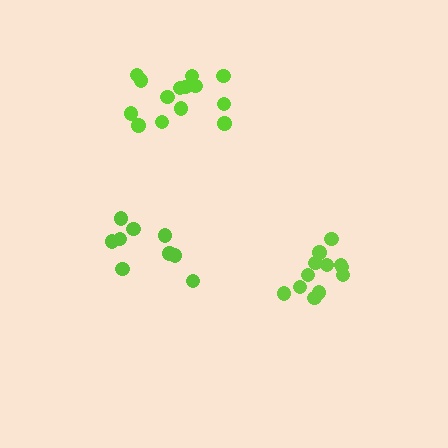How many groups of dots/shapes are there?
There are 3 groups.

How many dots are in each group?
Group 1: 9 dots, Group 2: 12 dots, Group 3: 14 dots (35 total).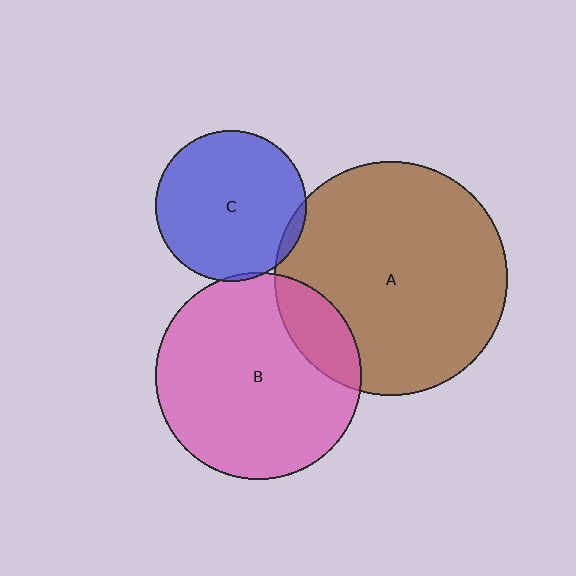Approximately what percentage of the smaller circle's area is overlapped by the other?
Approximately 15%.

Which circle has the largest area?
Circle A (brown).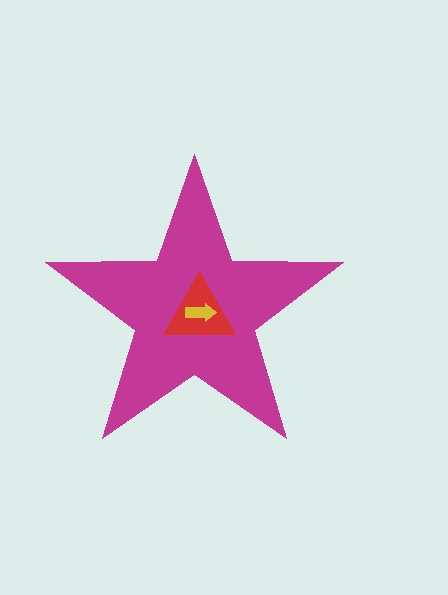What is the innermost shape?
The yellow arrow.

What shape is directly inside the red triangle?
The yellow arrow.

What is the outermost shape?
The magenta star.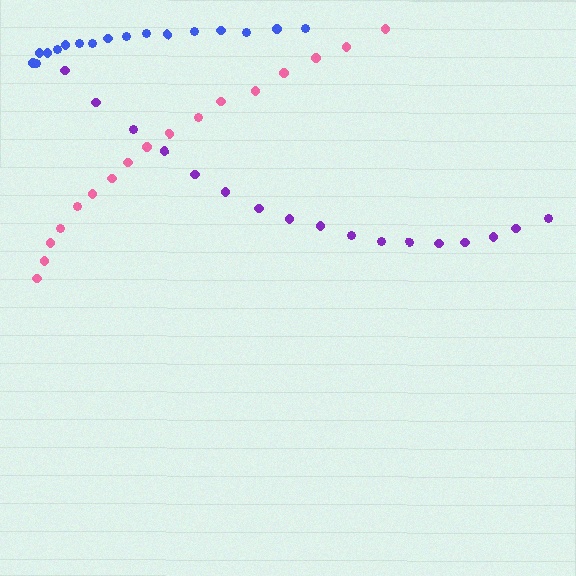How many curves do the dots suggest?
There are 3 distinct paths.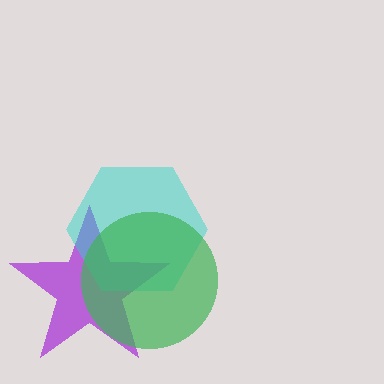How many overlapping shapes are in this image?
There are 3 overlapping shapes in the image.